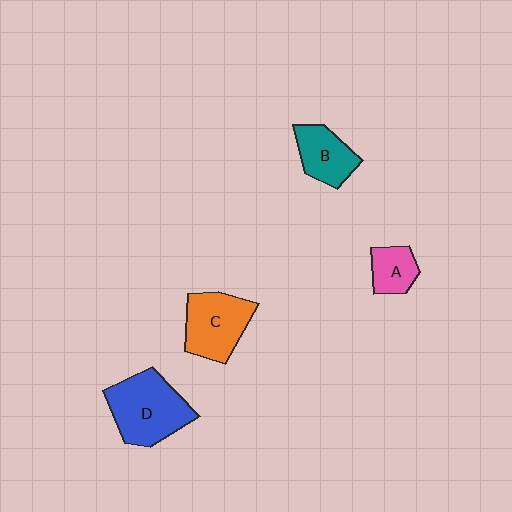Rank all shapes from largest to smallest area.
From largest to smallest: D (blue), C (orange), B (teal), A (pink).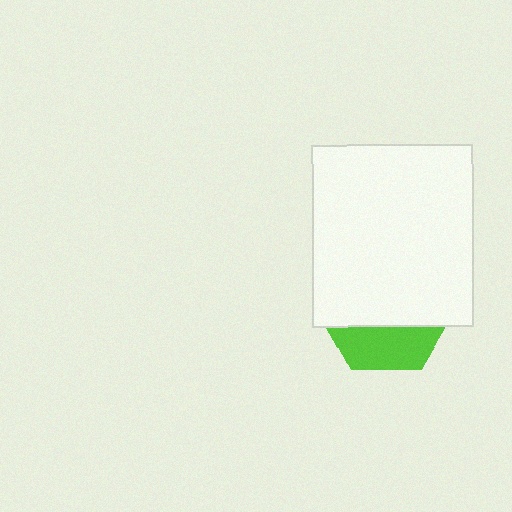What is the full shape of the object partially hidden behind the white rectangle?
The partially hidden object is a lime hexagon.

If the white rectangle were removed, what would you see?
You would see the complete lime hexagon.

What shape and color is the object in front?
The object in front is a white rectangle.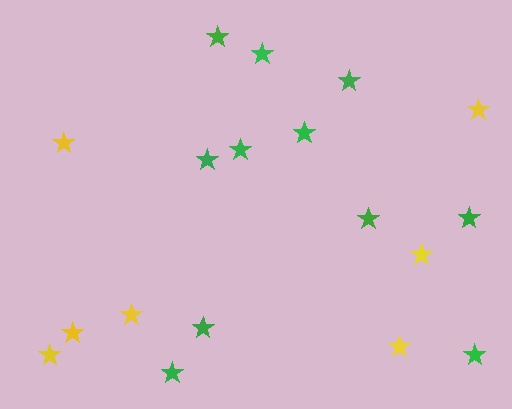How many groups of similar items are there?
There are 2 groups: one group of green stars (11) and one group of yellow stars (7).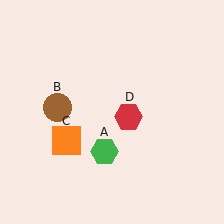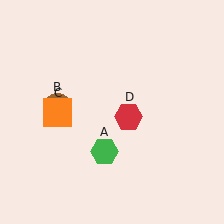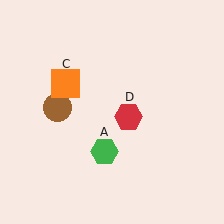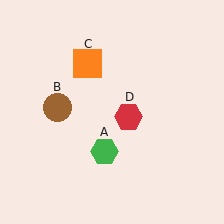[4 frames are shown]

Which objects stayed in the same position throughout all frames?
Green hexagon (object A) and brown circle (object B) and red hexagon (object D) remained stationary.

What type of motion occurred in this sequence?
The orange square (object C) rotated clockwise around the center of the scene.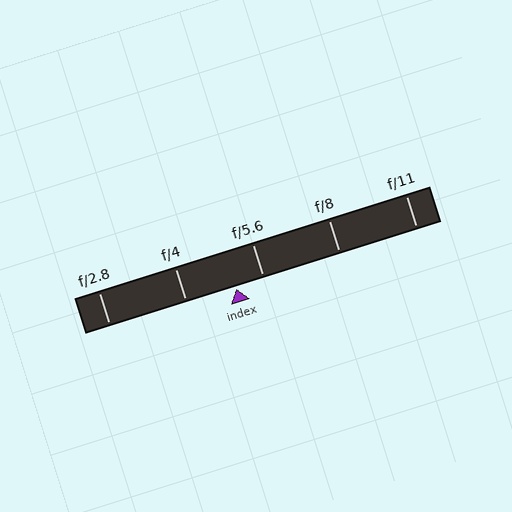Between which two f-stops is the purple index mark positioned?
The index mark is between f/4 and f/5.6.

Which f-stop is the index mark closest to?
The index mark is closest to f/5.6.